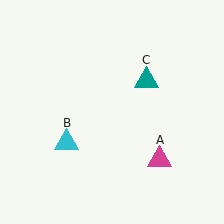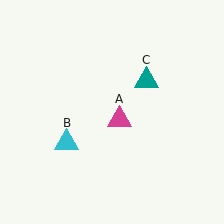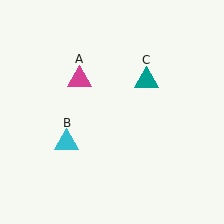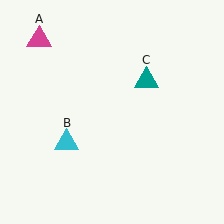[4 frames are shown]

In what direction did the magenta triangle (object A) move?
The magenta triangle (object A) moved up and to the left.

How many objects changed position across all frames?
1 object changed position: magenta triangle (object A).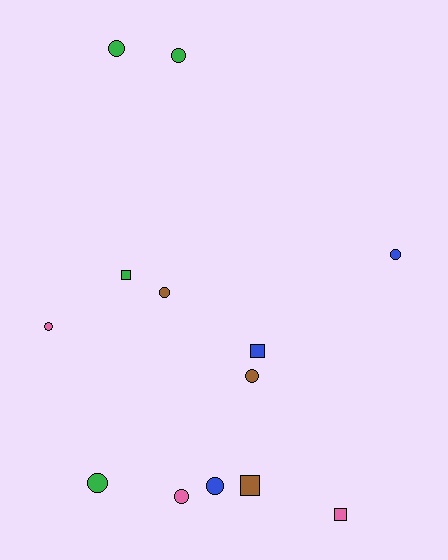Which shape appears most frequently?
Circle, with 9 objects.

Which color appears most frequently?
Green, with 4 objects.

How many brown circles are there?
There are 2 brown circles.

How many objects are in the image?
There are 13 objects.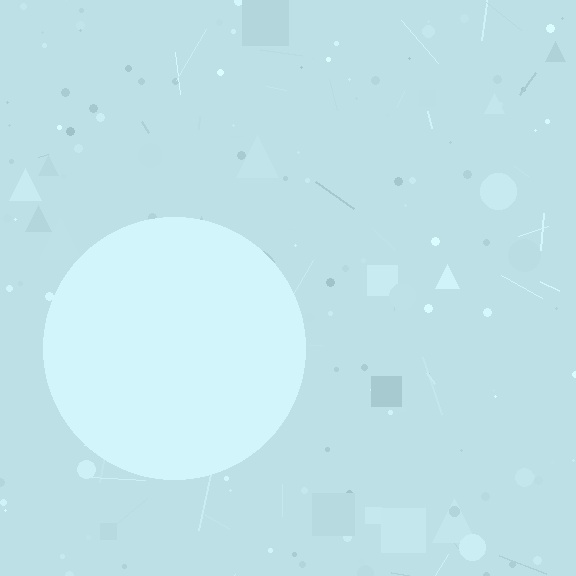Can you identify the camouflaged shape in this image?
The camouflaged shape is a circle.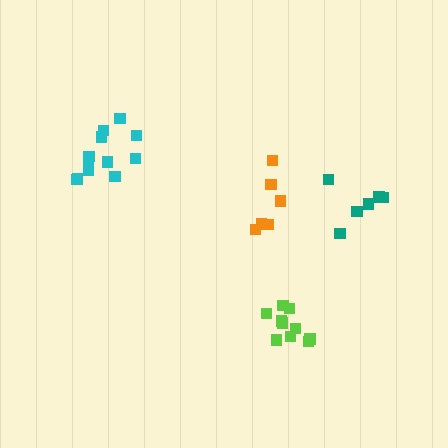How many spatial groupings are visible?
There are 4 spatial groupings.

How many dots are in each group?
Group 1: 12 dots, Group 2: 10 dots, Group 3: 6 dots, Group 4: 6 dots (34 total).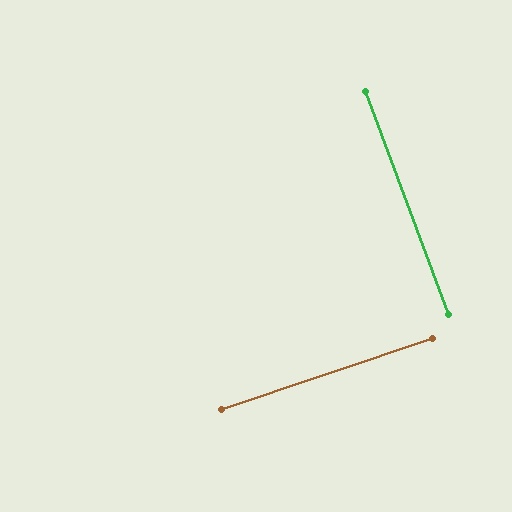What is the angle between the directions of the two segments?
Approximately 88 degrees.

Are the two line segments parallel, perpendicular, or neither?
Perpendicular — they meet at approximately 88°.